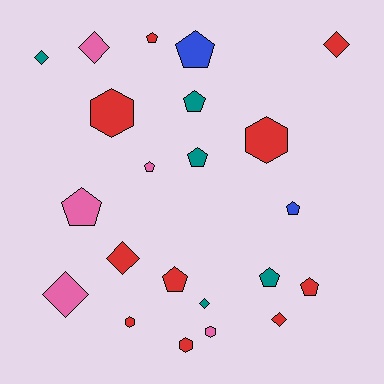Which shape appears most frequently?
Pentagon, with 10 objects.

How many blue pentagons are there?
There are 2 blue pentagons.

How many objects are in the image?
There are 22 objects.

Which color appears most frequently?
Red, with 10 objects.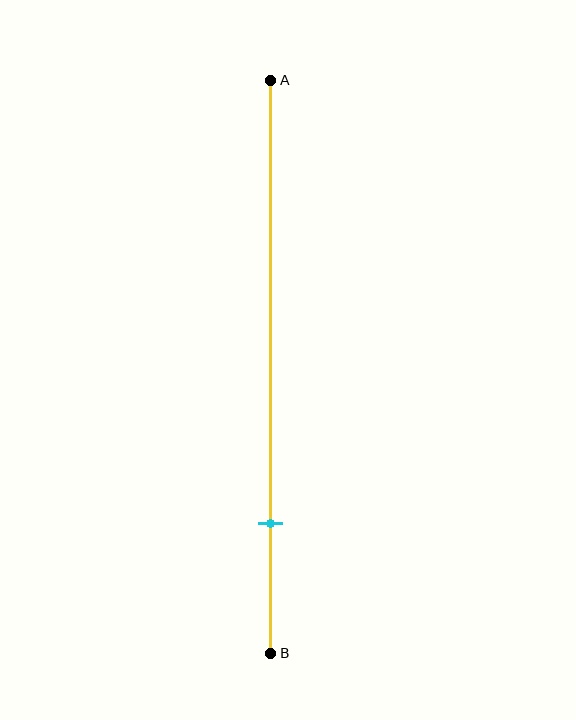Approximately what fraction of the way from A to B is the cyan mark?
The cyan mark is approximately 75% of the way from A to B.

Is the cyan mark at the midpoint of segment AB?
No, the mark is at about 75% from A, not at the 50% midpoint.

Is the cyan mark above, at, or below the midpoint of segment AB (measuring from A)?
The cyan mark is below the midpoint of segment AB.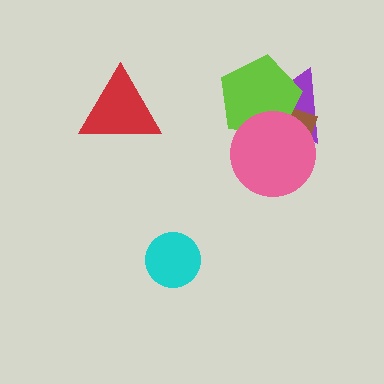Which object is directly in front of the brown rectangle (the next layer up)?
The lime pentagon is directly in front of the brown rectangle.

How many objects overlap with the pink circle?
3 objects overlap with the pink circle.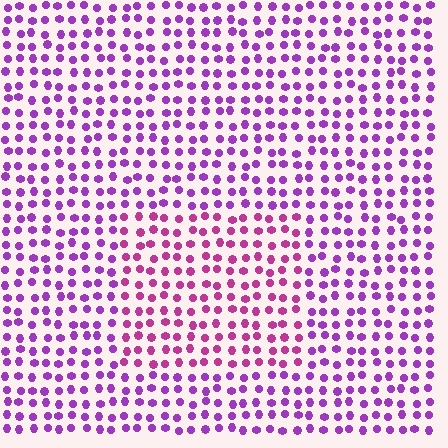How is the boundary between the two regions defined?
The boundary is defined purely by a slight shift in hue (about 31 degrees). Spacing, size, and orientation are identical on both sides.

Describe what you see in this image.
The image is filled with small purple elements in a uniform arrangement. A rectangle-shaped region is visible where the elements are tinted to a slightly different hue, forming a subtle color boundary.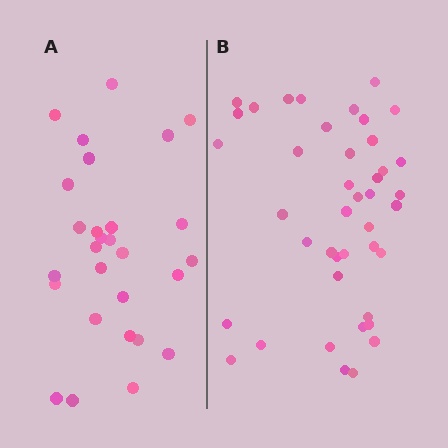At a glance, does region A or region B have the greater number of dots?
Region B (the right region) has more dots.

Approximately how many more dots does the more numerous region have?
Region B has approximately 15 more dots than region A.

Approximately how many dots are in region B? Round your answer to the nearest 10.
About 40 dots. (The exact count is 42, which rounds to 40.)